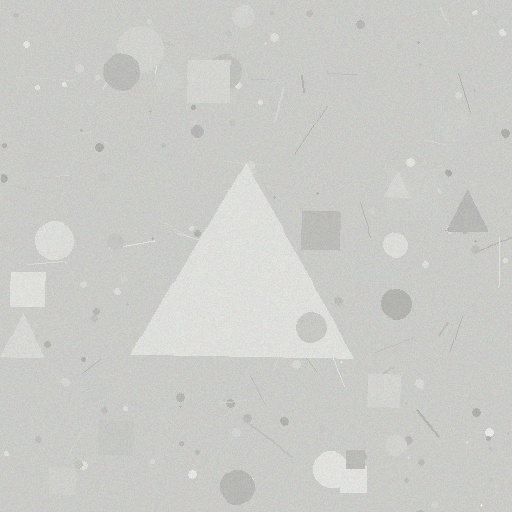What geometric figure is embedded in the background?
A triangle is embedded in the background.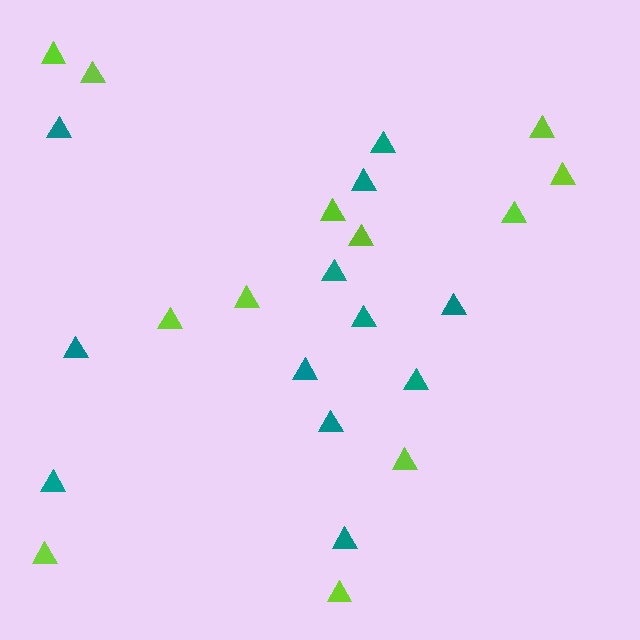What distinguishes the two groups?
There are 2 groups: one group of lime triangles (12) and one group of teal triangles (12).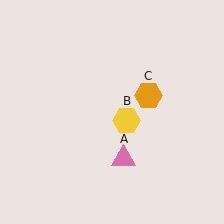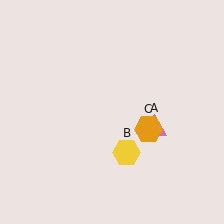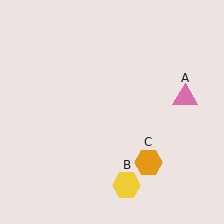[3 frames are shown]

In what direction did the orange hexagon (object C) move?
The orange hexagon (object C) moved down.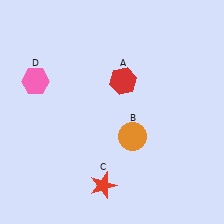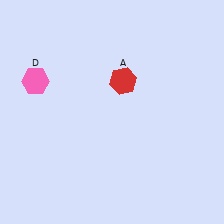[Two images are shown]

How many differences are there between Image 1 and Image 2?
There are 2 differences between the two images.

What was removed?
The orange circle (B), the red star (C) were removed in Image 2.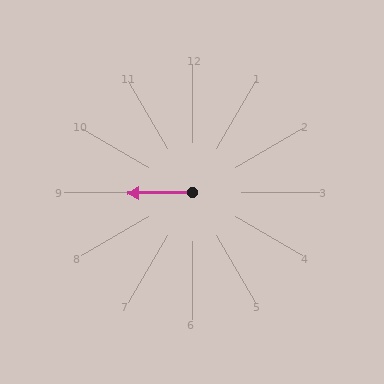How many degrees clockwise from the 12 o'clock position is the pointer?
Approximately 269 degrees.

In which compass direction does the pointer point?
West.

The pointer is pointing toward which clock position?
Roughly 9 o'clock.